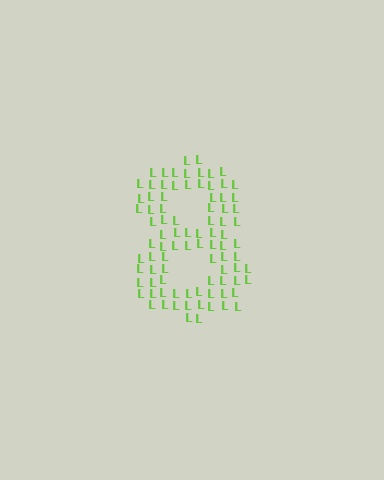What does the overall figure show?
The overall figure shows the digit 8.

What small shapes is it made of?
It is made of small letter L's.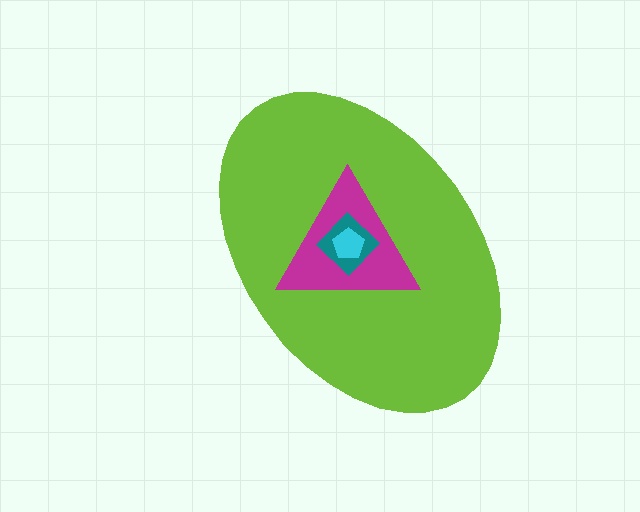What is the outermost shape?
The lime ellipse.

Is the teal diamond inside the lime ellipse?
Yes.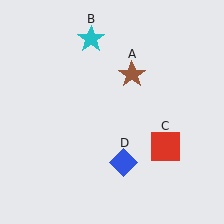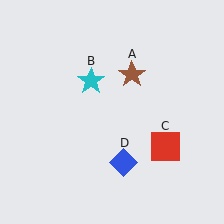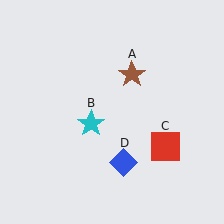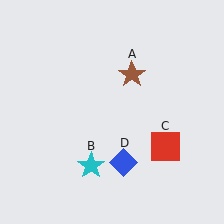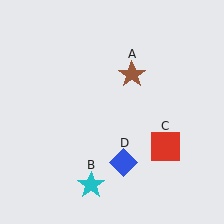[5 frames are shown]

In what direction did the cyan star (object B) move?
The cyan star (object B) moved down.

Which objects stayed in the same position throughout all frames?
Brown star (object A) and red square (object C) and blue diamond (object D) remained stationary.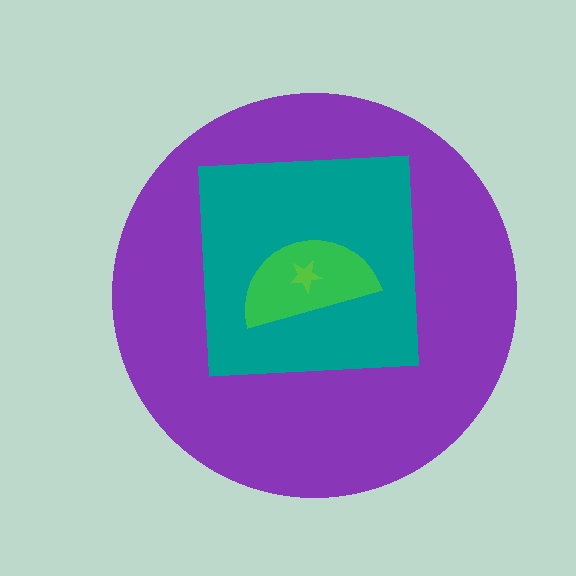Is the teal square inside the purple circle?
Yes.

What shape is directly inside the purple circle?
The teal square.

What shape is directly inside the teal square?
The green semicircle.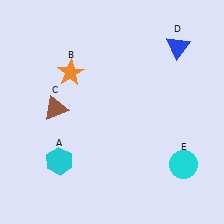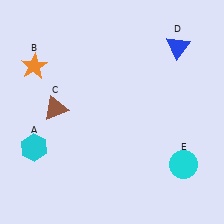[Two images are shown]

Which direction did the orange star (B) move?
The orange star (B) moved left.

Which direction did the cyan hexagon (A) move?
The cyan hexagon (A) moved left.